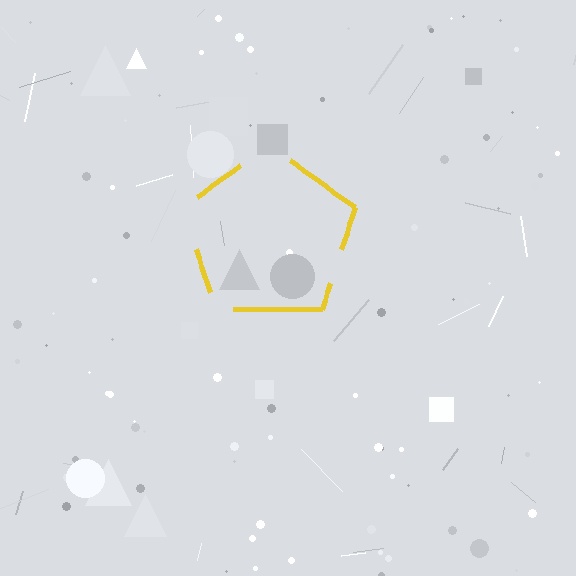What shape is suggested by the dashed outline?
The dashed outline suggests a pentagon.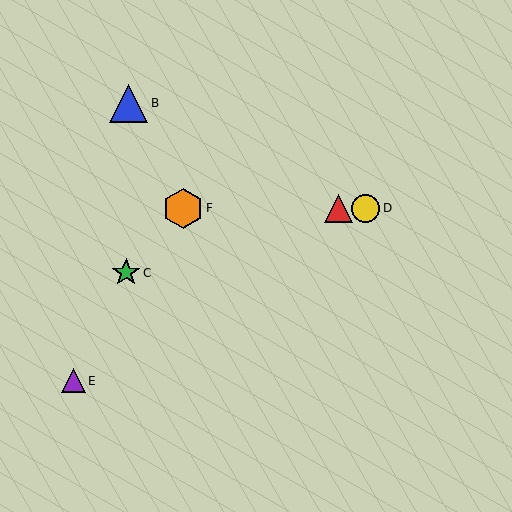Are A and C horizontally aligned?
No, A is at y≈208 and C is at y≈273.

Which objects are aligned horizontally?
Objects A, D, F are aligned horizontally.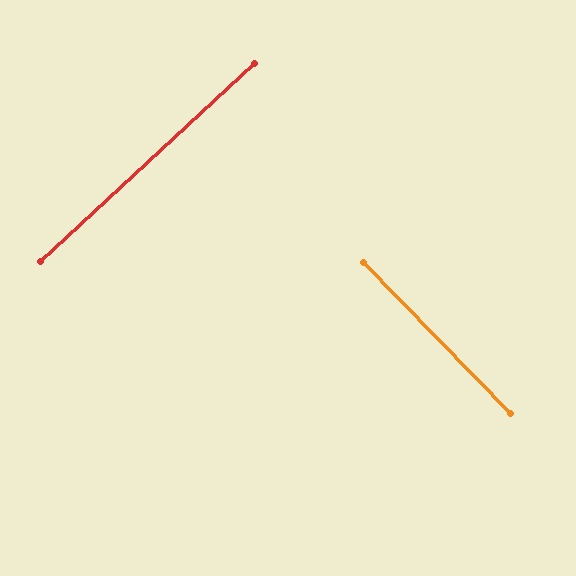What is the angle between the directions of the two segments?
Approximately 89 degrees.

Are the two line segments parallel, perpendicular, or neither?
Perpendicular — they meet at approximately 89°.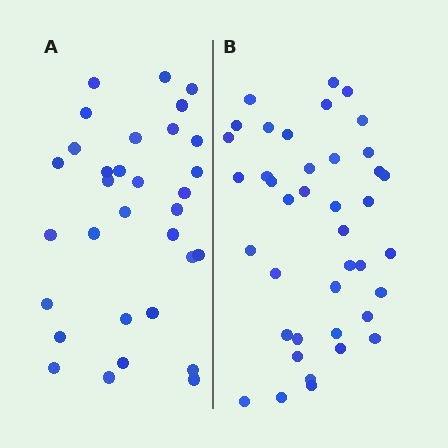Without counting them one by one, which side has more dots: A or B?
Region B (the right region) has more dots.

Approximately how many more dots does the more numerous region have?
Region B has roughly 8 or so more dots than region A.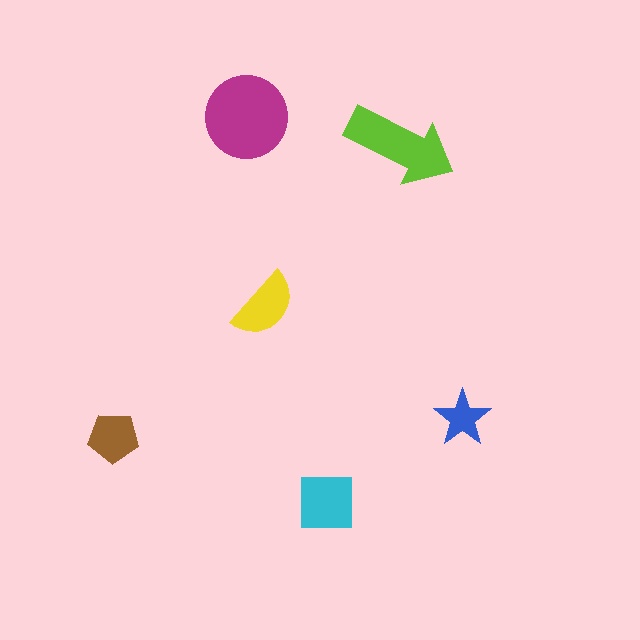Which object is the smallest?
The blue star.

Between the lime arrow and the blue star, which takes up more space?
The lime arrow.